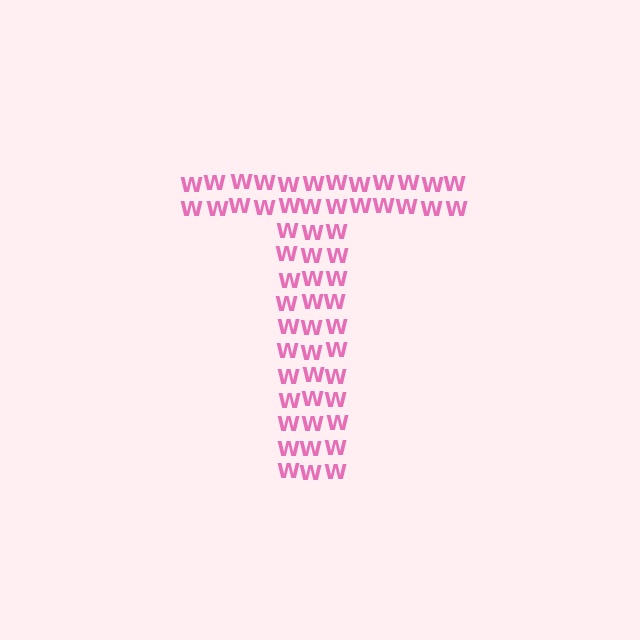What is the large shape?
The large shape is the letter T.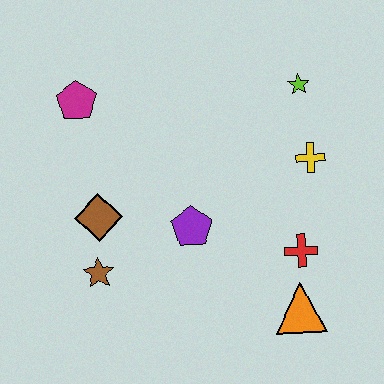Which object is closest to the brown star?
The brown diamond is closest to the brown star.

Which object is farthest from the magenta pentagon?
The orange triangle is farthest from the magenta pentagon.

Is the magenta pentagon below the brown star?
No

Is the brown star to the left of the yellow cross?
Yes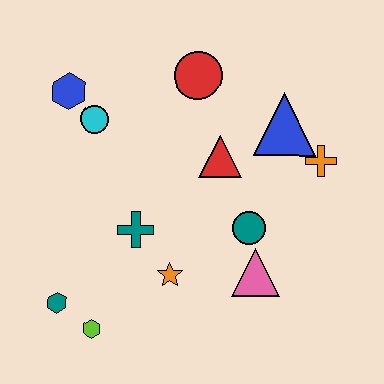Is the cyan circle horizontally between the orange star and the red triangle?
No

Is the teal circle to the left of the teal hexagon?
No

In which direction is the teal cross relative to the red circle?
The teal cross is below the red circle.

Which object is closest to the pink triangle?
The teal circle is closest to the pink triangle.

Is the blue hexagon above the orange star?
Yes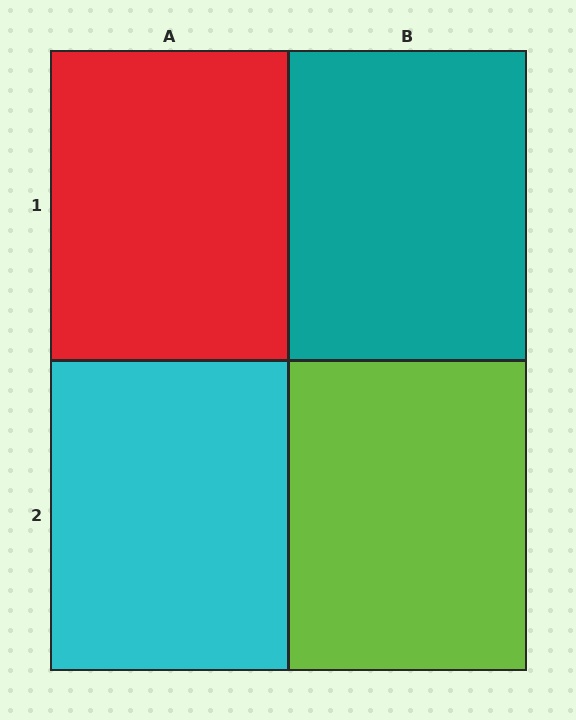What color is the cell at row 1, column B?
Teal.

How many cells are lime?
1 cell is lime.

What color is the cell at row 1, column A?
Red.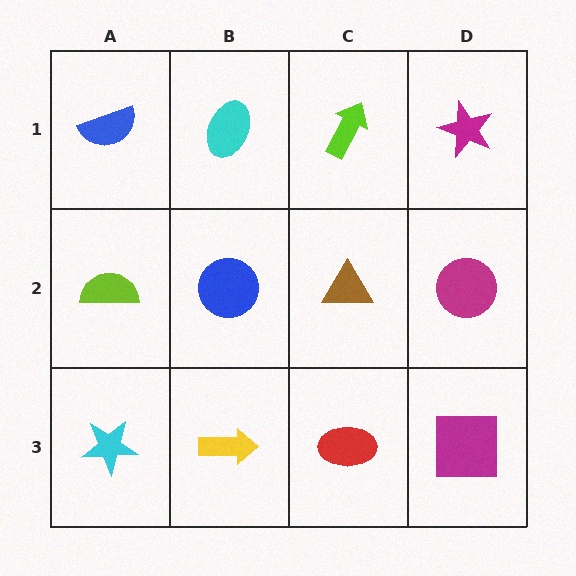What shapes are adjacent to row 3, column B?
A blue circle (row 2, column B), a cyan star (row 3, column A), a red ellipse (row 3, column C).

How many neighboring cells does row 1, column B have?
3.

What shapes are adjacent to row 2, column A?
A blue semicircle (row 1, column A), a cyan star (row 3, column A), a blue circle (row 2, column B).